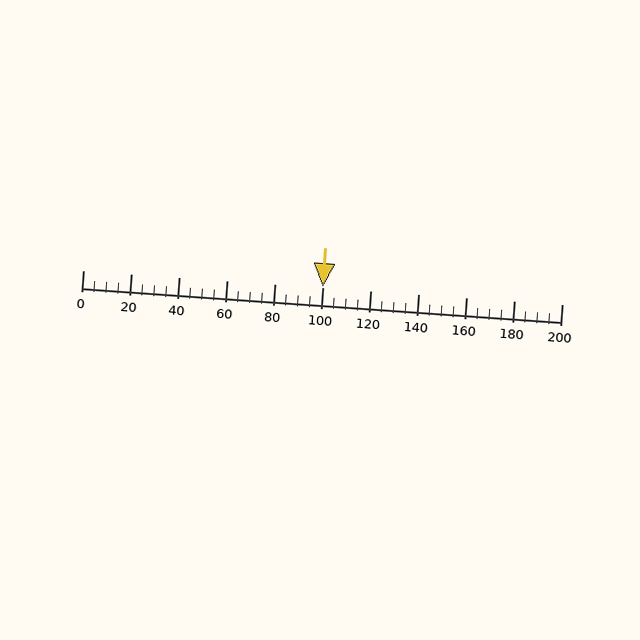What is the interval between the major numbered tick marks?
The major tick marks are spaced 20 units apart.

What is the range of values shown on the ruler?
The ruler shows values from 0 to 200.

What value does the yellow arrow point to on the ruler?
The yellow arrow points to approximately 100.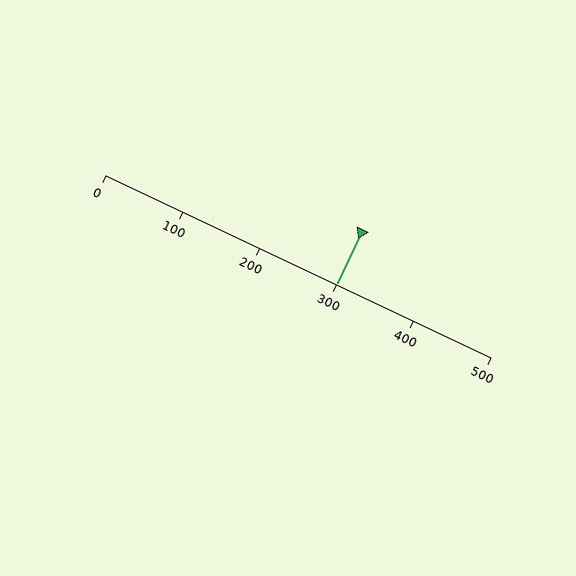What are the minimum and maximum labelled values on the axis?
The axis runs from 0 to 500.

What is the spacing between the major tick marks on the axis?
The major ticks are spaced 100 apart.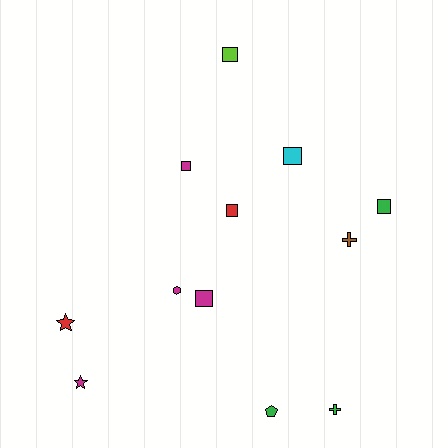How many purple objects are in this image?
There are no purple objects.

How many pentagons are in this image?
There is 1 pentagon.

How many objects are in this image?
There are 12 objects.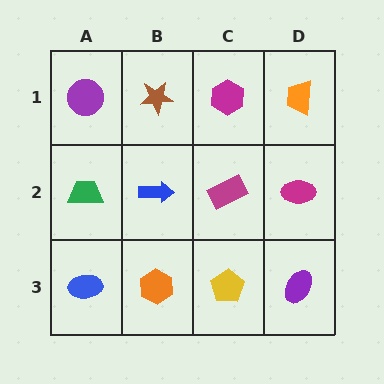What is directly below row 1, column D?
A magenta ellipse.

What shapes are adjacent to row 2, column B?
A brown star (row 1, column B), an orange hexagon (row 3, column B), a green trapezoid (row 2, column A), a magenta rectangle (row 2, column C).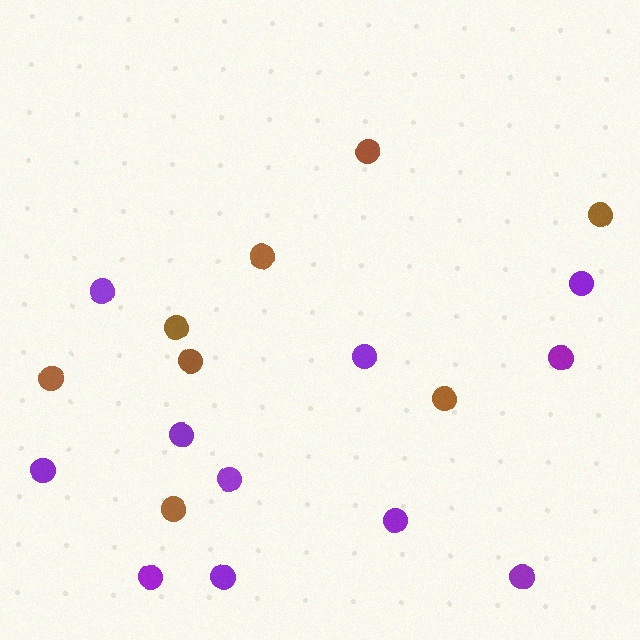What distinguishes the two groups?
There are 2 groups: one group of purple circles (11) and one group of brown circles (8).